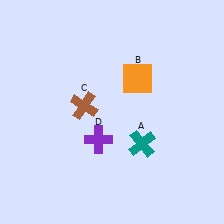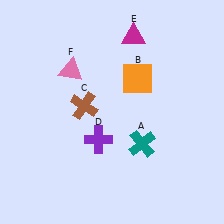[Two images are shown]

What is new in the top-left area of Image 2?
A pink triangle (F) was added in the top-left area of Image 2.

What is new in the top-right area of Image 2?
A magenta triangle (E) was added in the top-right area of Image 2.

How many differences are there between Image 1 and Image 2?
There are 2 differences between the two images.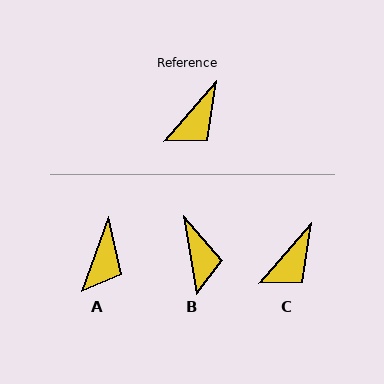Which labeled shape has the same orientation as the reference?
C.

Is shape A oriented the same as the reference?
No, it is off by about 21 degrees.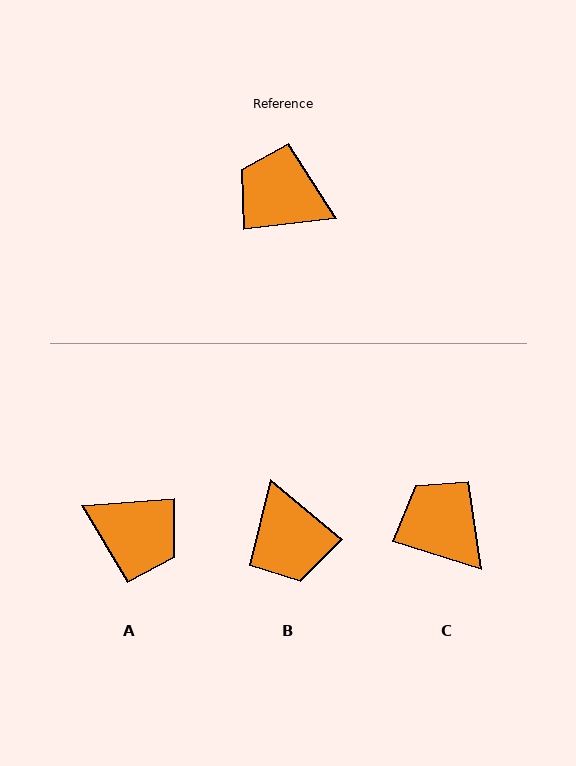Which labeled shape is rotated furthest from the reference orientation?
A, about 178 degrees away.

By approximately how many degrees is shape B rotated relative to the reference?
Approximately 133 degrees counter-clockwise.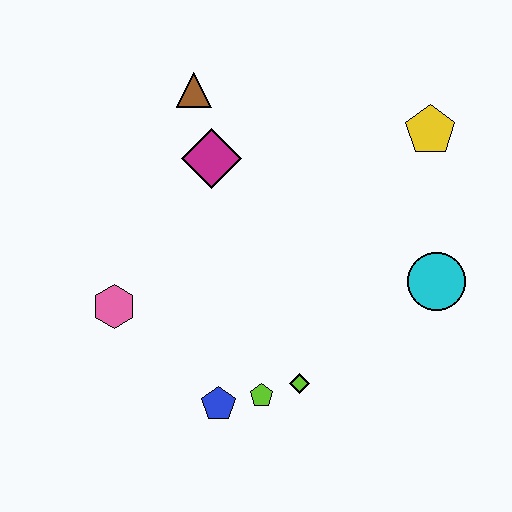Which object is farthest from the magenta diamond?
The cyan circle is farthest from the magenta diamond.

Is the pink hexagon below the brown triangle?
Yes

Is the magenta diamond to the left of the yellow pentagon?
Yes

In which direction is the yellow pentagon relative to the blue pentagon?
The yellow pentagon is above the blue pentagon.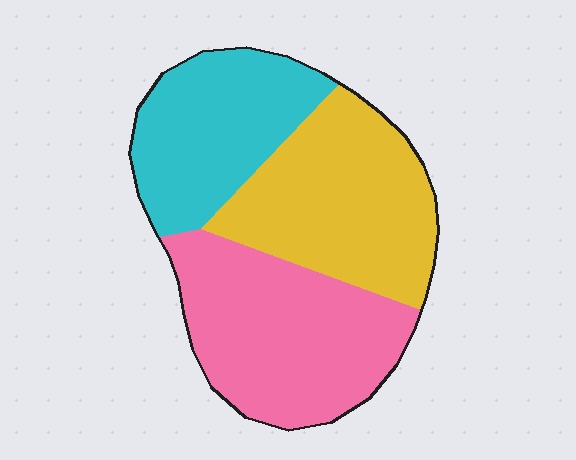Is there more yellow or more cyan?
Yellow.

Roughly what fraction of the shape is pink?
Pink takes up about three eighths (3/8) of the shape.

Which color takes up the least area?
Cyan, at roughly 30%.